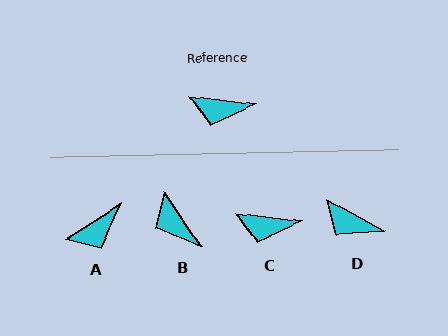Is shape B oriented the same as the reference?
No, it is off by about 49 degrees.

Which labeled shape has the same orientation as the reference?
C.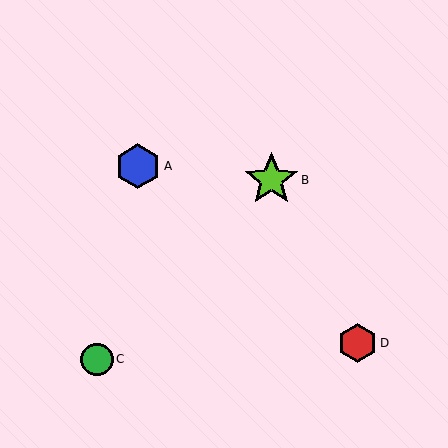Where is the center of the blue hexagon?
The center of the blue hexagon is at (138, 166).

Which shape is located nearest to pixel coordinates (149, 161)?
The blue hexagon (labeled A) at (138, 166) is nearest to that location.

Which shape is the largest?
The lime star (labeled B) is the largest.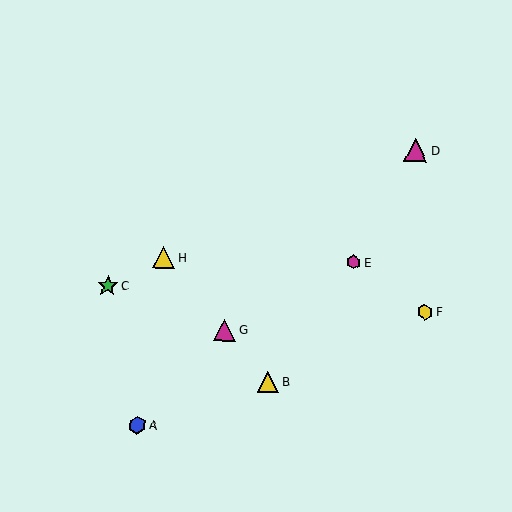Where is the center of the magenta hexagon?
The center of the magenta hexagon is at (353, 262).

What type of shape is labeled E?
Shape E is a magenta hexagon.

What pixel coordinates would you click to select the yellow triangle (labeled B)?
Click at (268, 382) to select the yellow triangle B.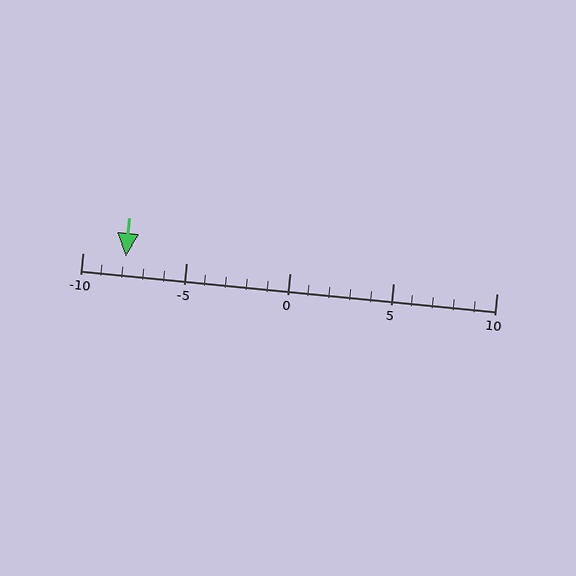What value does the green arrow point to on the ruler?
The green arrow points to approximately -8.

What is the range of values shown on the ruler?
The ruler shows values from -10 to 10.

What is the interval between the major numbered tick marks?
The major tick marks are spaced 5 units apart.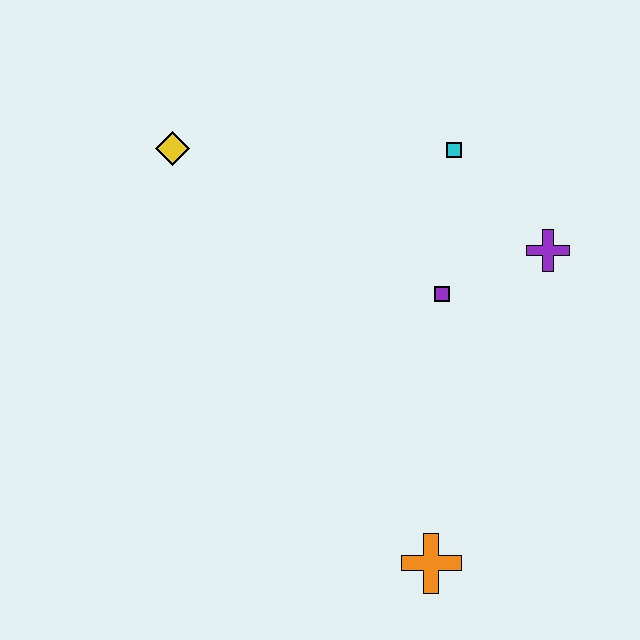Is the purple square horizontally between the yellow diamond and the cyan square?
Yes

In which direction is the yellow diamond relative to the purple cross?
The yellow diamond is to the left of the purple cross.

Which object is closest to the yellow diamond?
The cyan square is closest to the yellow diamond.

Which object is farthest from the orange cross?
The yellow diamond is farthest from the orange cross.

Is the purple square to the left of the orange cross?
No